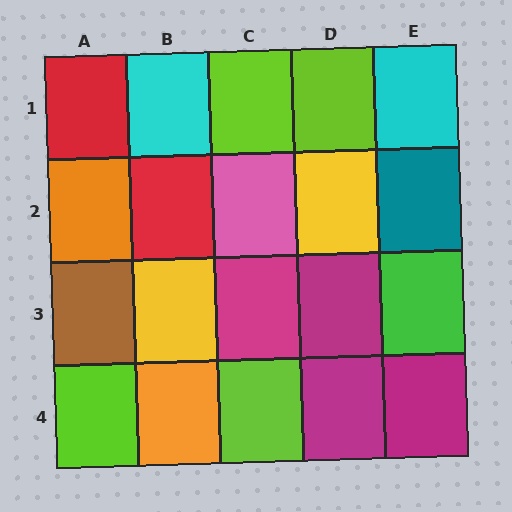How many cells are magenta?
4 cells are magenta.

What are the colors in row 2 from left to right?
Orange, red, pink, yellow, teal.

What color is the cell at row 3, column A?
Brown.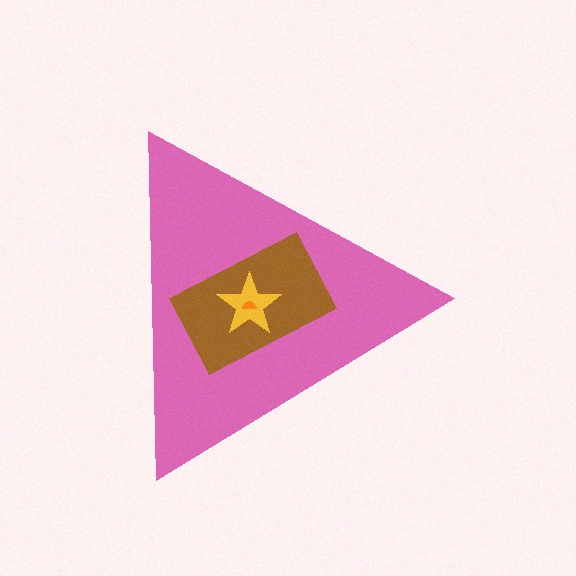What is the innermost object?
The orange semicircle.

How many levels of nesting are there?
4.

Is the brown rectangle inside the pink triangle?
Yes.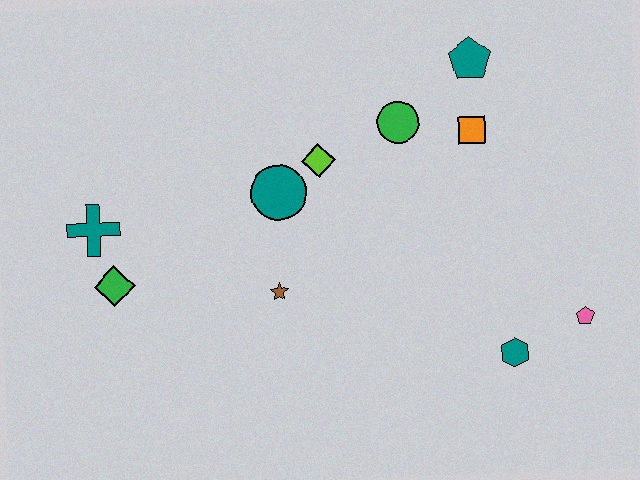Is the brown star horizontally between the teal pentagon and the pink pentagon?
No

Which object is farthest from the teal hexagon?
The teal cross is farthest from the teal hexagon.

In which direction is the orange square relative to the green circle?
The orange square is to the right of the green circle.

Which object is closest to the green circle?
The orange square is closest to the green circle.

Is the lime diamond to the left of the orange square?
Yes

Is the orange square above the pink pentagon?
Yes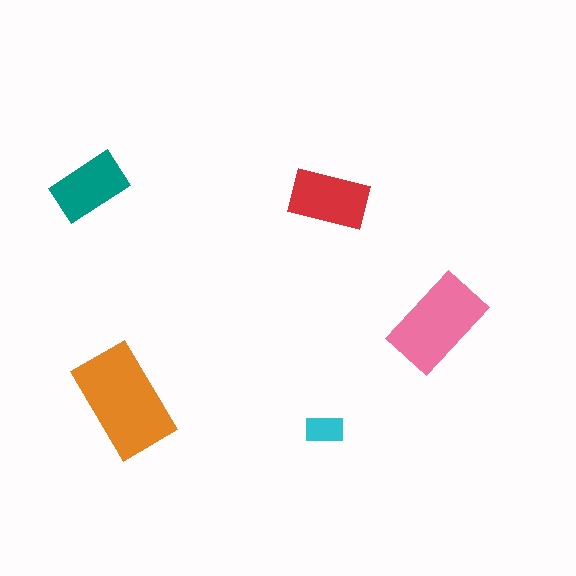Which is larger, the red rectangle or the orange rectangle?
The orange one.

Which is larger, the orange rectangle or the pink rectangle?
The orange one.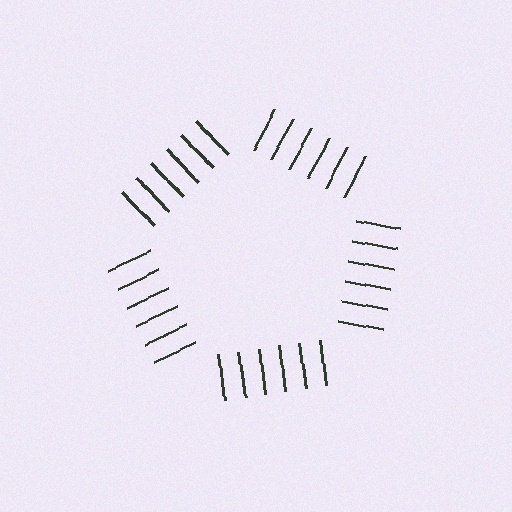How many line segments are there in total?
30 — 6 along each of the 5 edges.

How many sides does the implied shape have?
5 sides — the line-ends trace a pentagon.